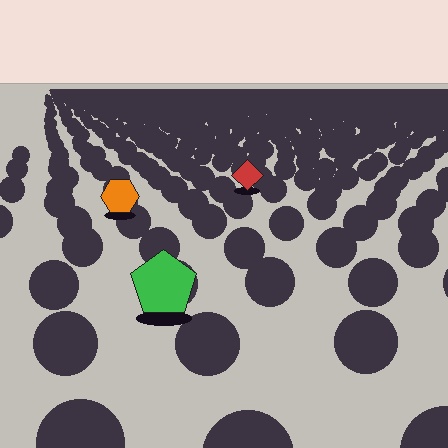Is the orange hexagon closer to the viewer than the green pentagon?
No. The green pentagon is closer — you can tell from the texture gradient: the ground texture is coarser near it.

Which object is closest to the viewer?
The green pentagon is closest. The texture marks near it are larger and more spread out.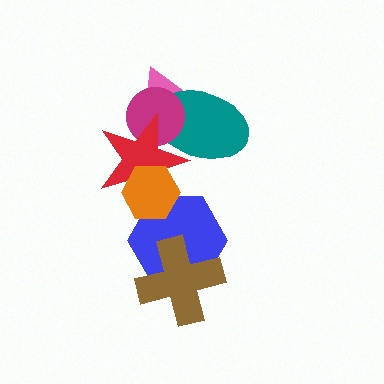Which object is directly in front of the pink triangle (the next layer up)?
The teal ellipse is directly in front of the pink triangle.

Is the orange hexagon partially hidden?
No, no other shape covers it.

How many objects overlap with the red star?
5 objects overlap with the red star.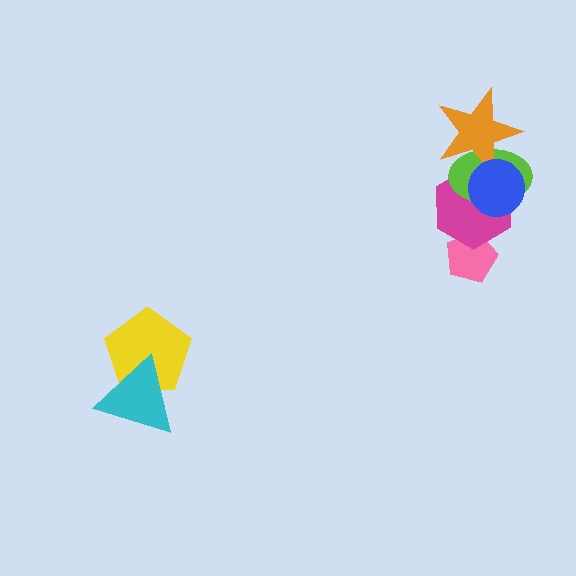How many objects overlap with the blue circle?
3 objects overlap with the blue circle.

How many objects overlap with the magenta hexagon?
4 objects overlap with the magenta hexagon.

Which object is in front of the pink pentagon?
The magenta hexagon is in front of the pink pentagon.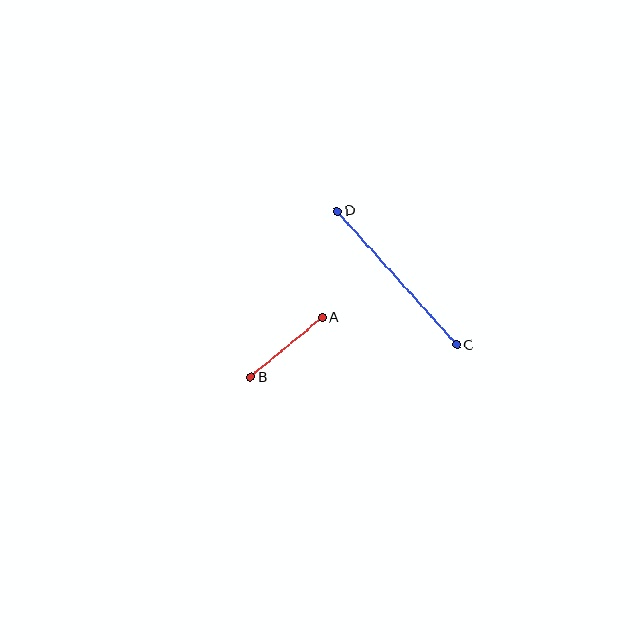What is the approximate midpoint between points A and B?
The midpoint is at approximately (286, 347) pixels.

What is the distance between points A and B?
The distance is approximately 93 pixels.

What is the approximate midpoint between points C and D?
The midpoint is at approximately (397, 278) pixels.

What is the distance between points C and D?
The distance is approximately 179 pixels.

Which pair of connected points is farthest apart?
Points C and D are farthest apart.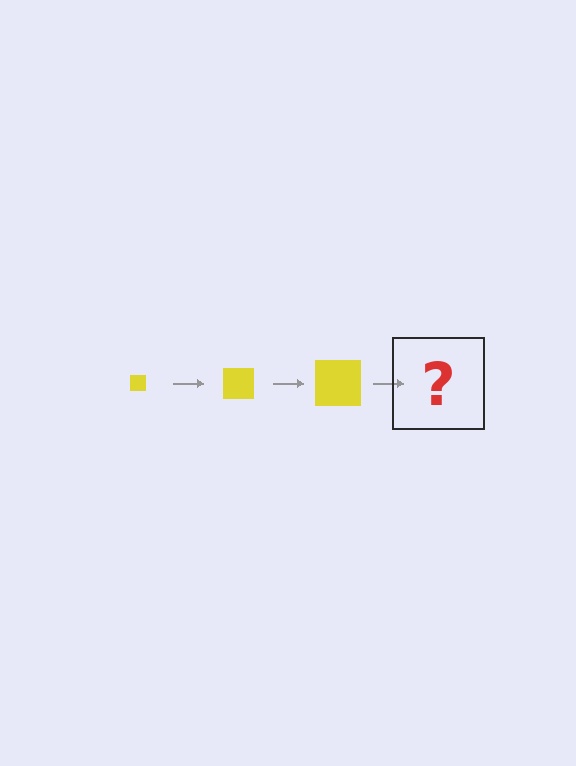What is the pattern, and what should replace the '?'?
The pattern is that the square gets progressively larger each step. The '?' should be a yellow square, larger than the previous one.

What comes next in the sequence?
The next element should be a yellow square, larger than the previous one.